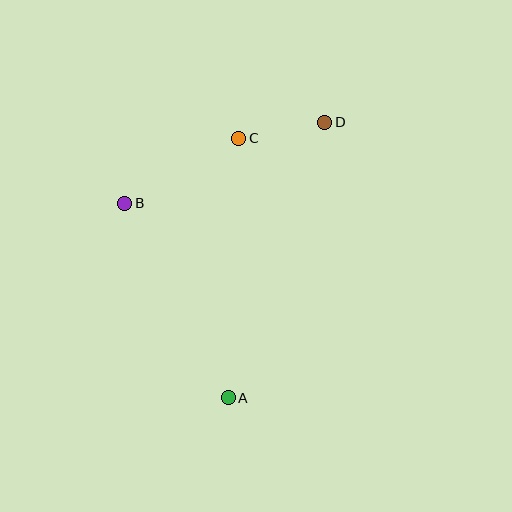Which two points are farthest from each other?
Points A and D are farthest from each other.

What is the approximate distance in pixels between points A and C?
The distance between A and C is approximately 260 pixels.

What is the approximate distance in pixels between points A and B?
The distance between A and B is approximately 221 pixels.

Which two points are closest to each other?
Points C and D are closest to each other.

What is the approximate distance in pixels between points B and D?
The distance between B and D is approximately 216 pixels.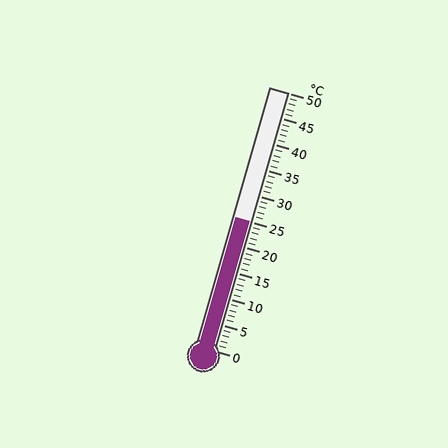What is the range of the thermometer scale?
The thermometer scale ranges from 0°C to 50°C.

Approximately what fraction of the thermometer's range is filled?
The thermometer is filled to approximately 50% of its range.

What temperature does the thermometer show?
The thermometer shows approximately 25°C.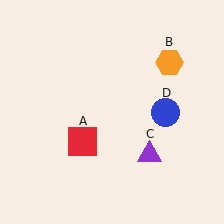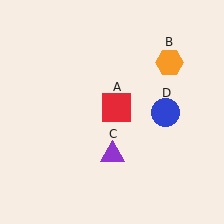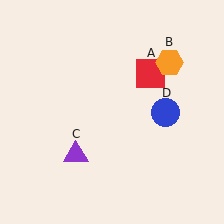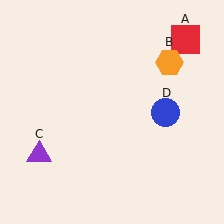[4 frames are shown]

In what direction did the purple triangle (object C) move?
The purple triangle (object C) moved left.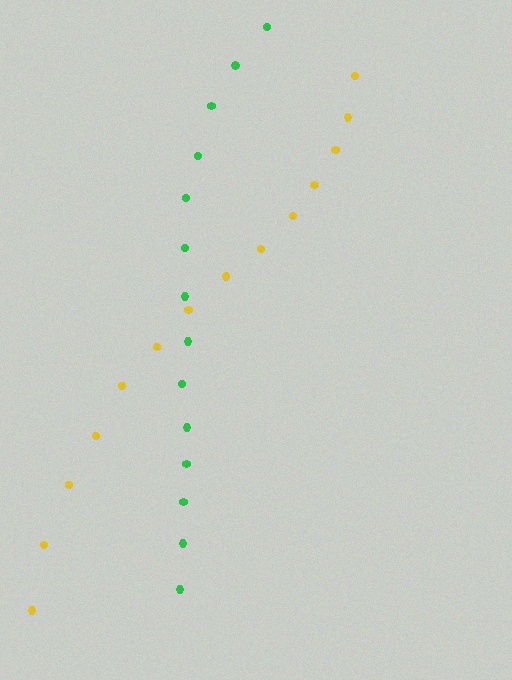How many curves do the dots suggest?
There are 2 distinct paths.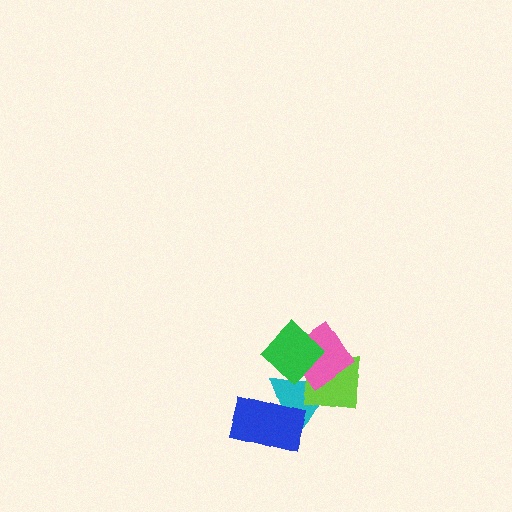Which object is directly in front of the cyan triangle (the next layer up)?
The lime square is directly in front of the cyan triangle.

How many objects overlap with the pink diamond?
3 objects overlap with the pink diamond.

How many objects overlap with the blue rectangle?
1 object overlaps with the blue rectangle.